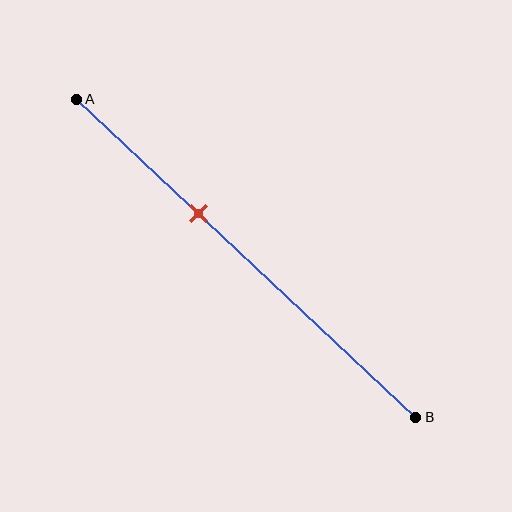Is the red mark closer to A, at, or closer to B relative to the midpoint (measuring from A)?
The red mark is closer to point A than the midpoint of segment AB.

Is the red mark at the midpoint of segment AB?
No, the mark is at about 35% from A, not at the 50% midpoint.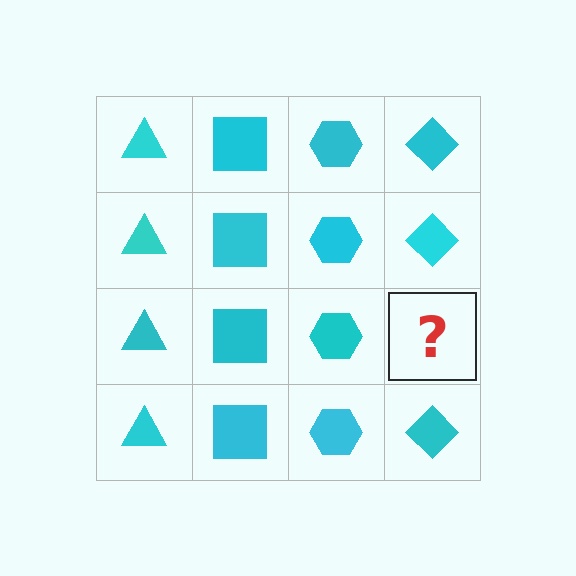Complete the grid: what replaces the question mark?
The question mark should be replaced with a cyan diamond.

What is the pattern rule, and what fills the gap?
The rule is that each column has a consistent shape. The gap should be filled with a cyan diamond.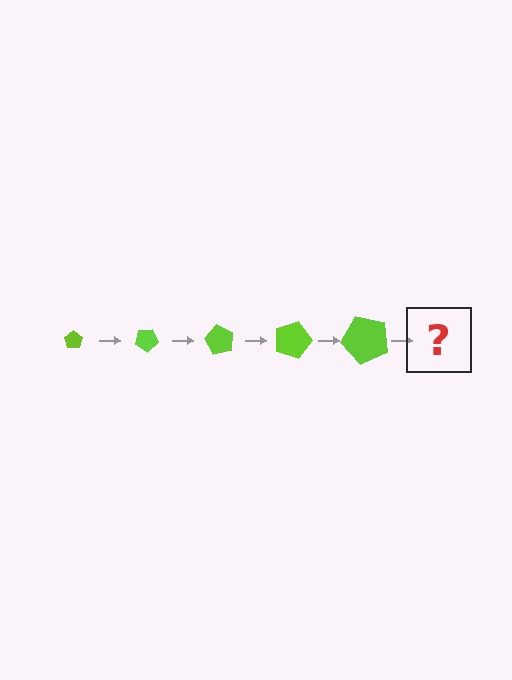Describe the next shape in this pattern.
It should be a pentagon, larger than the previous one and rotated 150 degrees from the start.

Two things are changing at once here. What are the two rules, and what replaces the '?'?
The two rules are that the pentagon grows larger each step and it rotates 30 degrees each step. The '?' should be a pentagon, larger than the previous one and rotated 150 degrees from the start.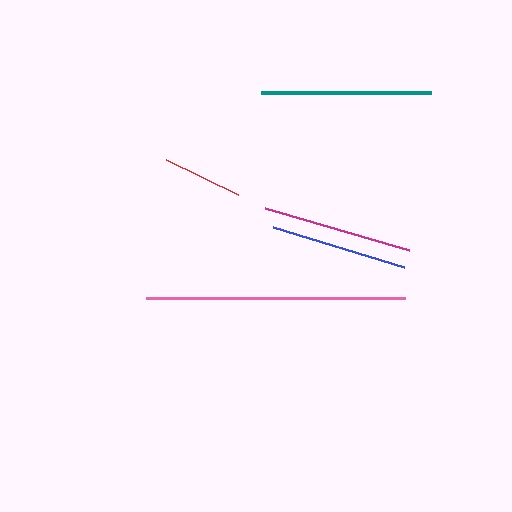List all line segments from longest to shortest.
From longest to shortest: pink, teal, magenta, blue, red.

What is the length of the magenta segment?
The magenta segment is approximately 150 pixels long.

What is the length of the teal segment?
The teal segment is approximately 170 pixels long.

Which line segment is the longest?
The pink line is the longest at approximately 260 pixels.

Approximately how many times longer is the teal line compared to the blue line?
The teal line is approximately 1.2 times the length of the blue line.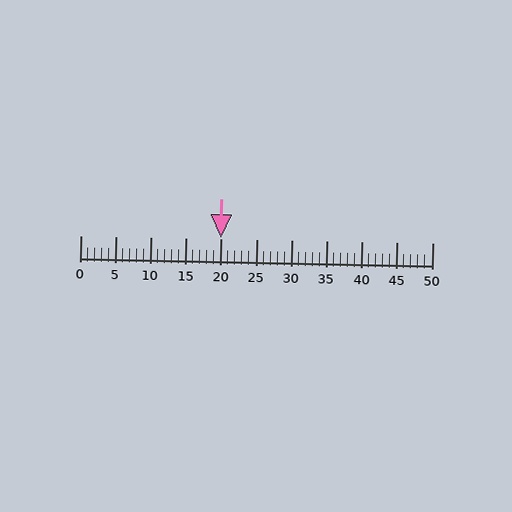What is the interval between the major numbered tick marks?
The major tick marks are spaced 5 units apart.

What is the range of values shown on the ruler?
The ruler shows values from 0 to 50.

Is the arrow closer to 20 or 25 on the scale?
The arrow is closer to 20.